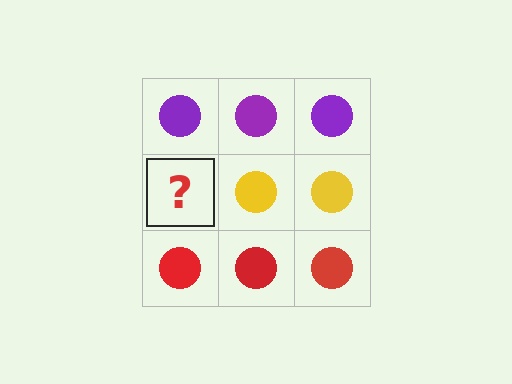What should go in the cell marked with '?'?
The missing cell should contain a yellow circle.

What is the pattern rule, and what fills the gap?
The rule is that each row has a consistent color. The gap should be filled with a yellow circle.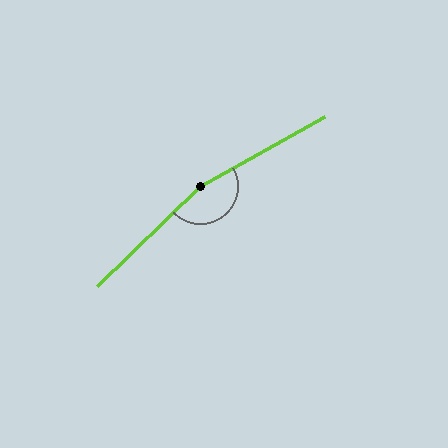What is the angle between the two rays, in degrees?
Approximately 165 degrees.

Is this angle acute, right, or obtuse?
It is obtuse.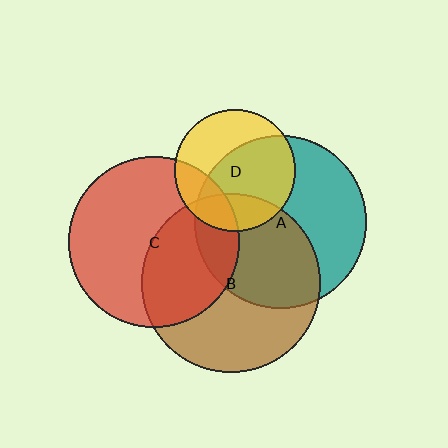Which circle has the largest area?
Circle B (brown).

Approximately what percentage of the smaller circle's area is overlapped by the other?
Approximately 20%.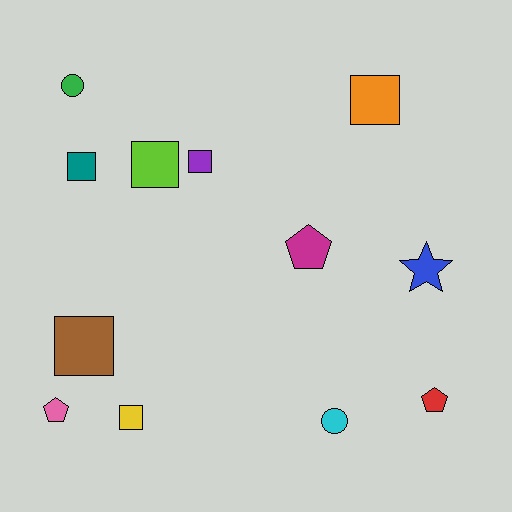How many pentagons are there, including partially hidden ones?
There are 3 pentagons.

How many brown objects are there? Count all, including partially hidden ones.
There is 1 brown object.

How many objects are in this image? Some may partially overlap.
There are 12 objects.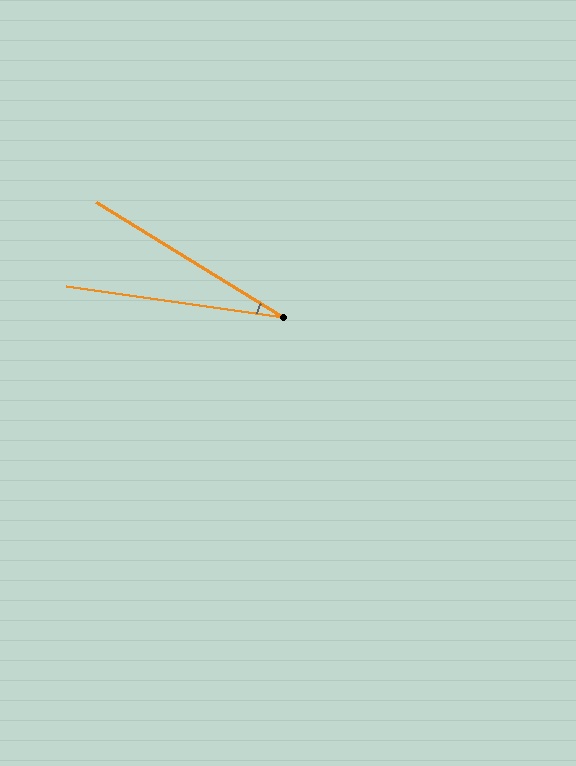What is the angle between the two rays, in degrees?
Approximately 24 degrees.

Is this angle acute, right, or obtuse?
It is acute.